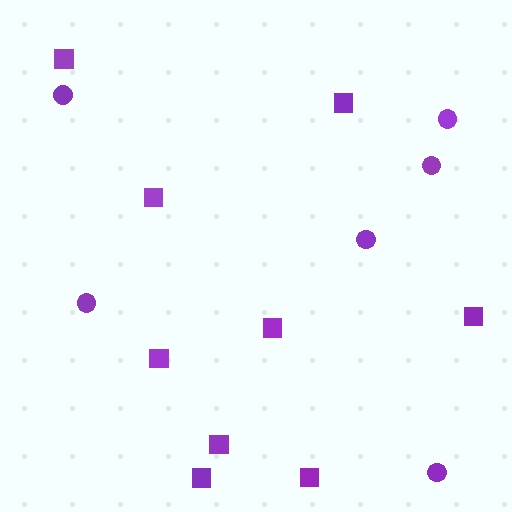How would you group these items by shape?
There are 2 groups: one group of circles (6) and one group of squares (9).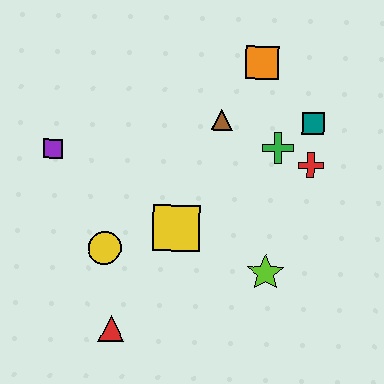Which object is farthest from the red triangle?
The orange square is farthest from the red triangle.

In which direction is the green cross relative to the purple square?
The green cross is to the right of the purple square.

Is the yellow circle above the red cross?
No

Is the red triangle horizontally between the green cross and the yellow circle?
Yes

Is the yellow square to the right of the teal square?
No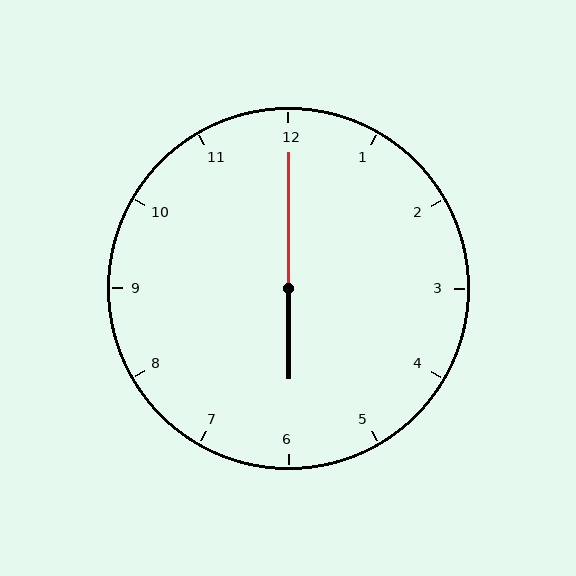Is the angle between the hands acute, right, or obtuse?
It is obtuse.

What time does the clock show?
6:00.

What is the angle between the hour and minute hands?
Approximately 180 degrees.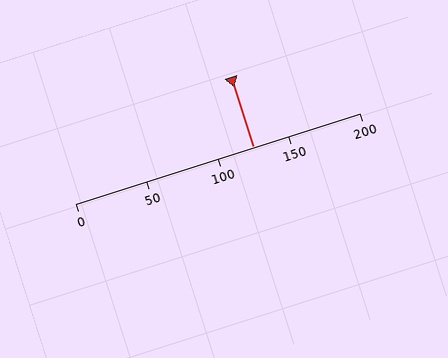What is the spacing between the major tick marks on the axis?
The major ticks are spaced 50 apart.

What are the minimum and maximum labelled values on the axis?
The axis runs from 0 to 200.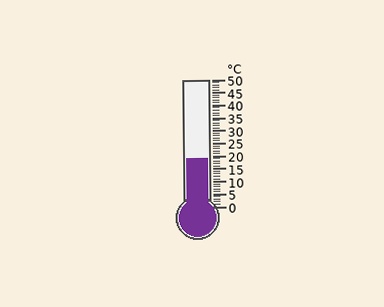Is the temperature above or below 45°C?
The temperature is below 45°C.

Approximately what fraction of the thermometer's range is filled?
The thermometer is filled to approximately 40% of its range.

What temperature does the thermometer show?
The thermometer shows approximately 19°C.